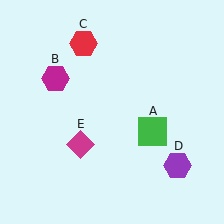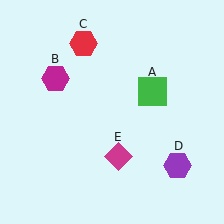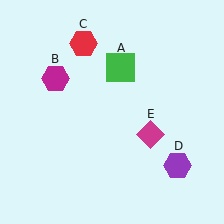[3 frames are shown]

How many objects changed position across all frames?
2 objects changed position: green square (object A), magenta diamond (object E).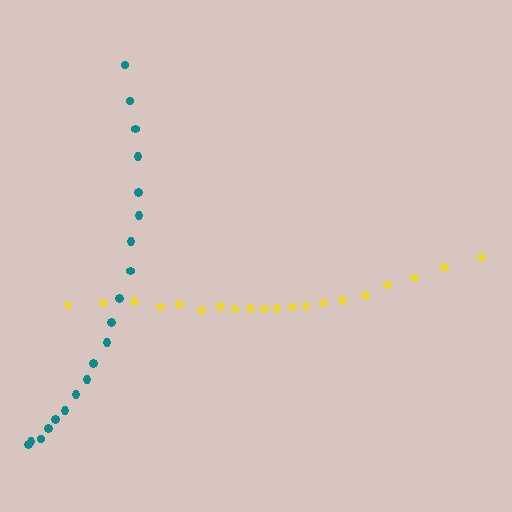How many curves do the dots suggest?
There are 2 distinct paths.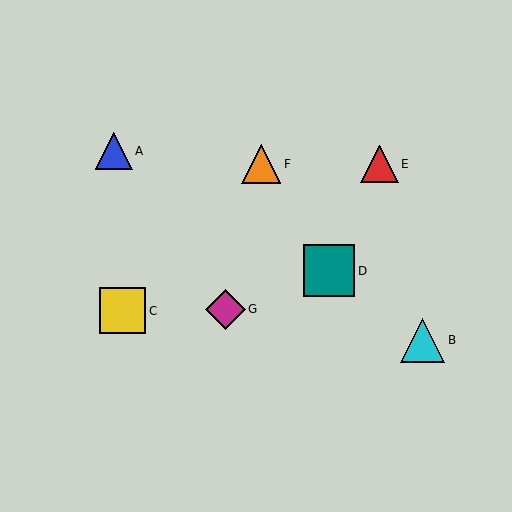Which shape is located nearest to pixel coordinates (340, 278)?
The teal square (labeled D) at (329, 271) is nearest to that location.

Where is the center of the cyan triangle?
The center of the cyan triangle is at (423, 340).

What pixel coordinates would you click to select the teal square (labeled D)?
Click at (329, 271) to select the teal square D.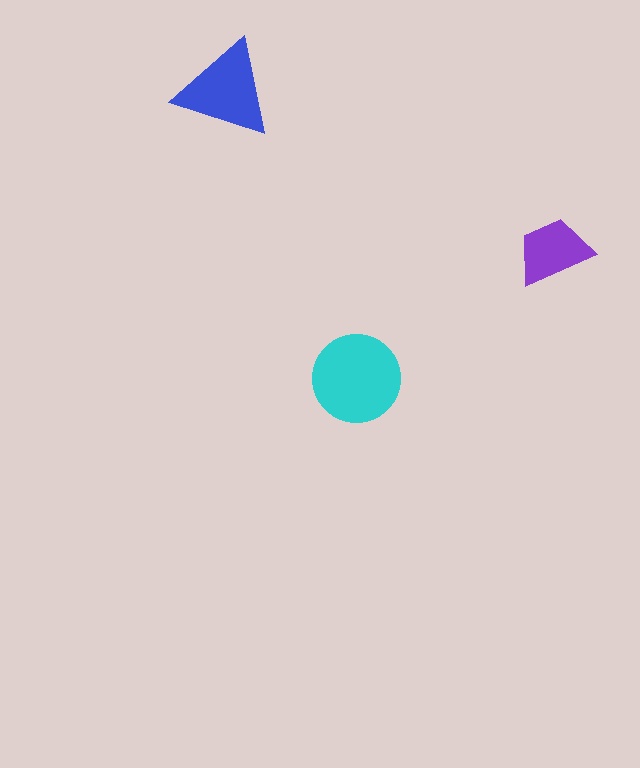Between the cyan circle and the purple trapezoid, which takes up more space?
The cyan circle.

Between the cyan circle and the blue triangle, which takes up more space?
The cyan circle.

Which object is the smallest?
The purple trapezoid.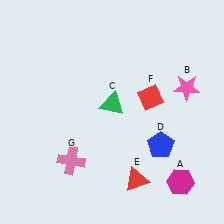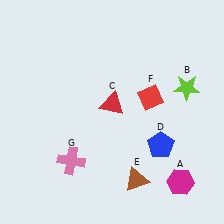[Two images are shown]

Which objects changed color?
B changed from pink to lime. C changed from green to red. E changed from red to brown.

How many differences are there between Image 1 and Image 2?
There are 3 differences between the two images.